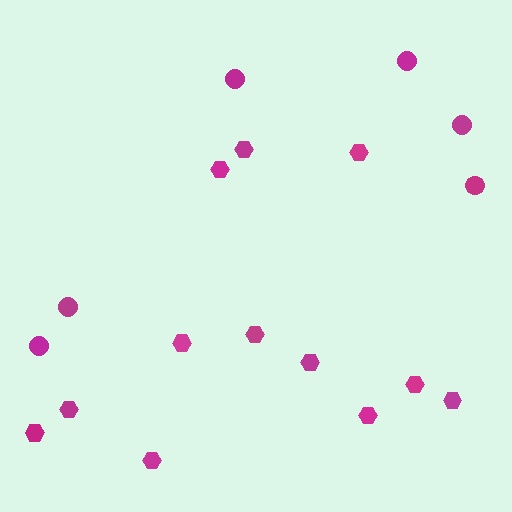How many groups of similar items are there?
There are 2 groups: one group of hexagons (12) and one group of circles (6).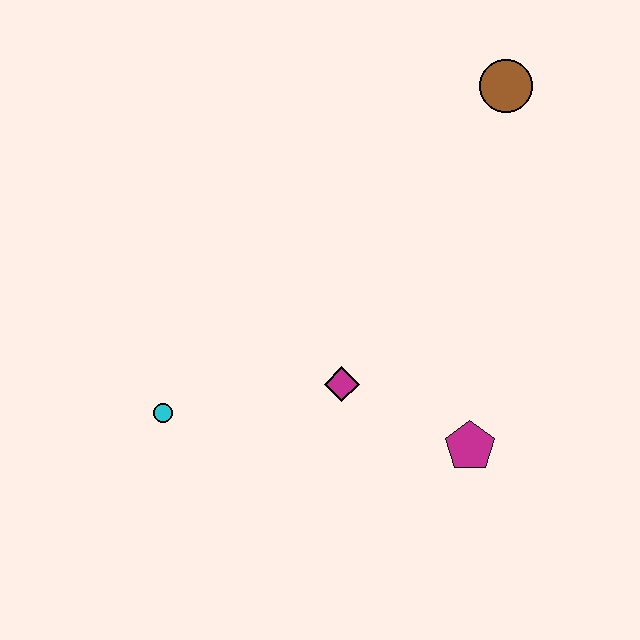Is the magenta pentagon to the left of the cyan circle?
No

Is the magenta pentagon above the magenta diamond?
No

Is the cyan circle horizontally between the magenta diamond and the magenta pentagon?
No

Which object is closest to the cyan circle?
The magenta diamond is closest to the cyan circle.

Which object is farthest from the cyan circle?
The brown circle is farthest from the cyan circle.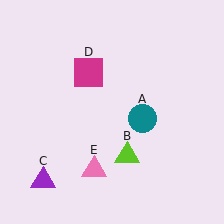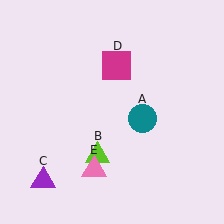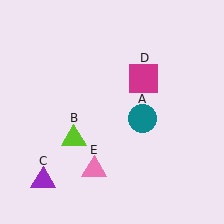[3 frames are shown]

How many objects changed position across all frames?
2 objects changed position: lime triangle (object B), magenta square (object D).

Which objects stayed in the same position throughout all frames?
Teal circle (object A) and purple triangle (object C) and pink triangle (object E) remained stationary.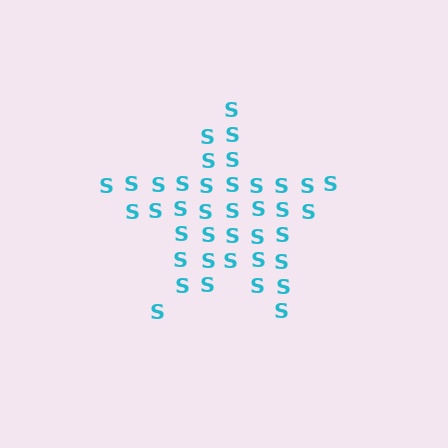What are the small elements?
The small elements are letter S's.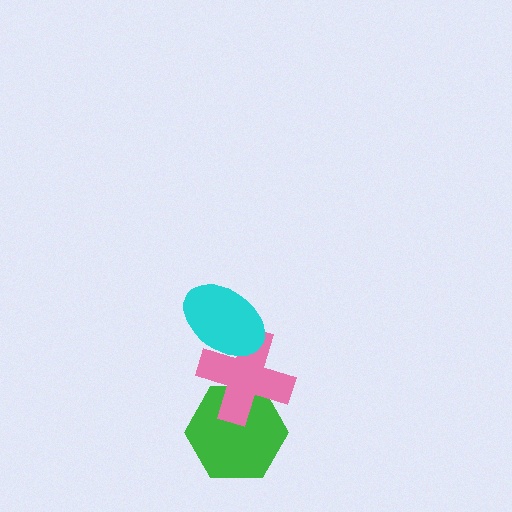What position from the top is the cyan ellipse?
The cyan ellipse is 1st from the top.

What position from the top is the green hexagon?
The green hexagon is 3rd from the top.